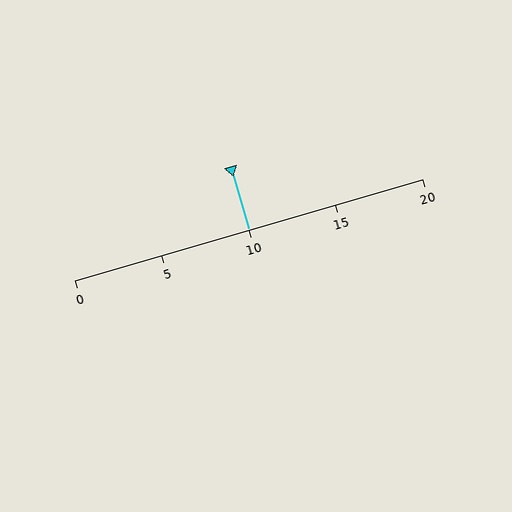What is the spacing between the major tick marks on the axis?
The major ticks are spaced 5 apart.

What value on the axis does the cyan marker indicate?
The marker indicates approximately 10.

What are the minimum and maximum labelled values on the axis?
The axis runs from 0 to 20.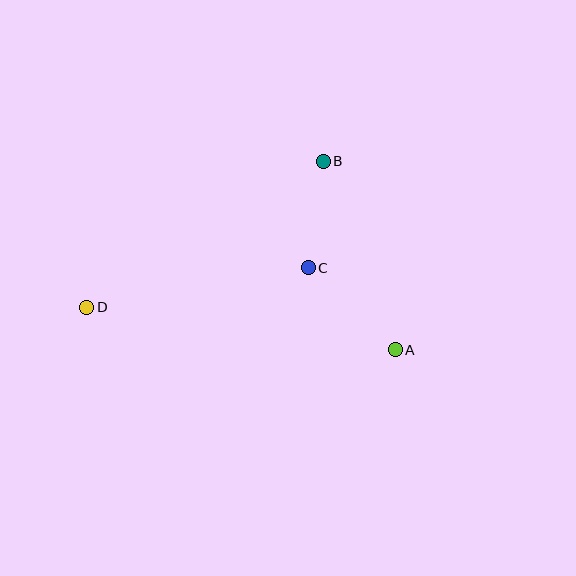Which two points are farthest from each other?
Points A and D are farthest from each other.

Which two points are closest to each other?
Points B and C are closest to each other.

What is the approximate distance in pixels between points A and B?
The distance between A and B is approximately 202 pixels.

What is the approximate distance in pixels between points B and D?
The distance between B and D is approximately 278 pixels.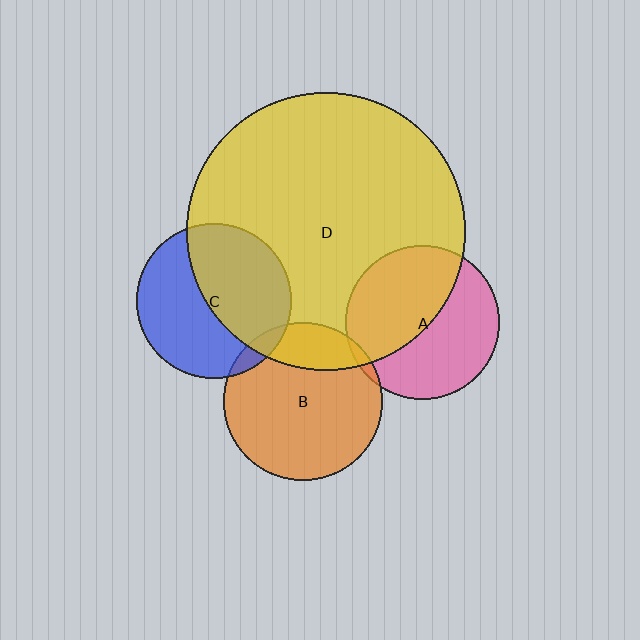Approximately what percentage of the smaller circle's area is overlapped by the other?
Approximately 50%.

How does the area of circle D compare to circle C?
Approximately 3.2 times.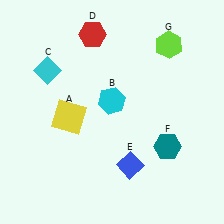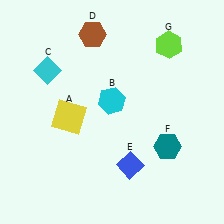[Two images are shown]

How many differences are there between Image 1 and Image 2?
There is 1 difference between the two images.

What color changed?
The hexagon (D) changed from red in Image 1 to brown in Image 2.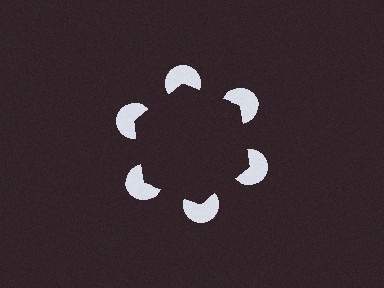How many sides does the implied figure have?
6 sides.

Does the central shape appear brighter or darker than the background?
It typically appears slightly darker than the background, even though no actual brightness change is drawn.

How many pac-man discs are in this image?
There are 6 — one at each vertex of the illusory hexagon.